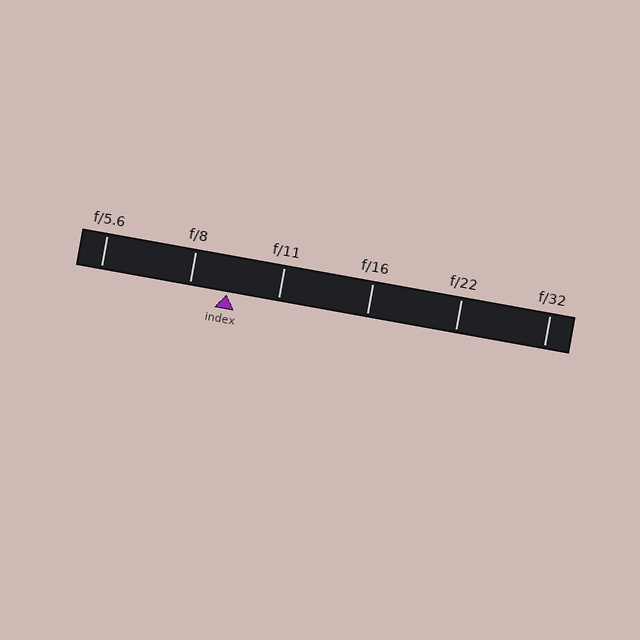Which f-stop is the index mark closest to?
The index mark is closest to f/8.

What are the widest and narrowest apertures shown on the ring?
The widest aperture shown is f/5.6 and the narrowest is f/32.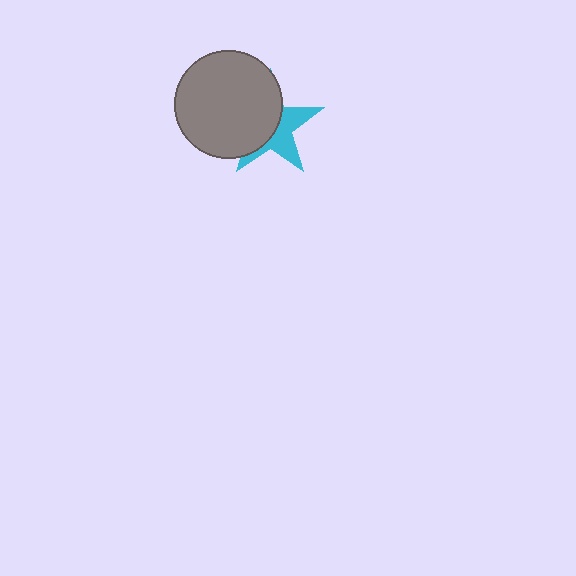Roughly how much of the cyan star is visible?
A small part of it is visible (roughly 43%).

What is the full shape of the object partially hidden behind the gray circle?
The partially hidden object is a cyan star.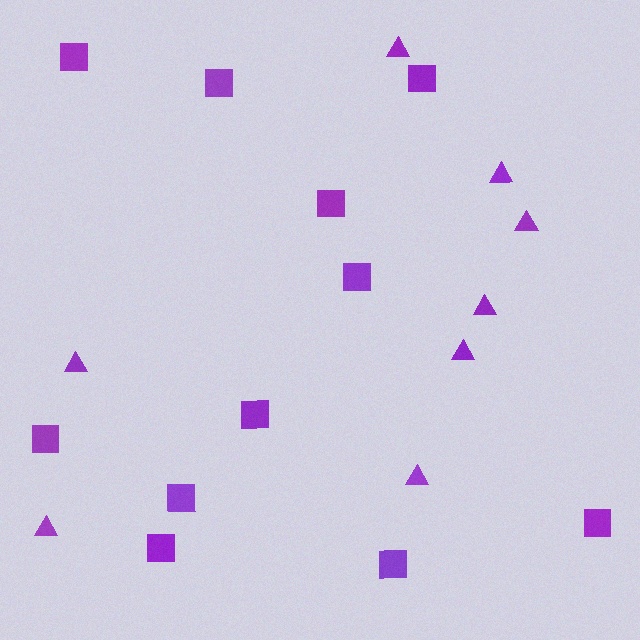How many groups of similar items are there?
There are 2 groups: one group of squares (11) and one group of triangles (8).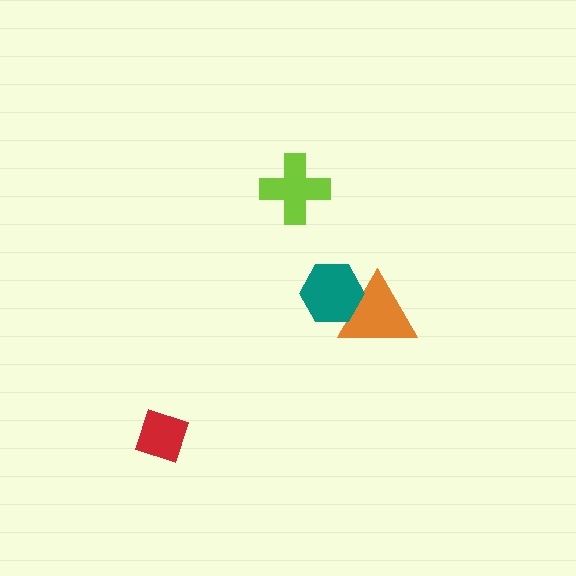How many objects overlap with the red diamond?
0 objects overlap with the red diamond.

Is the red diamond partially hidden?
No, no other shape covers it.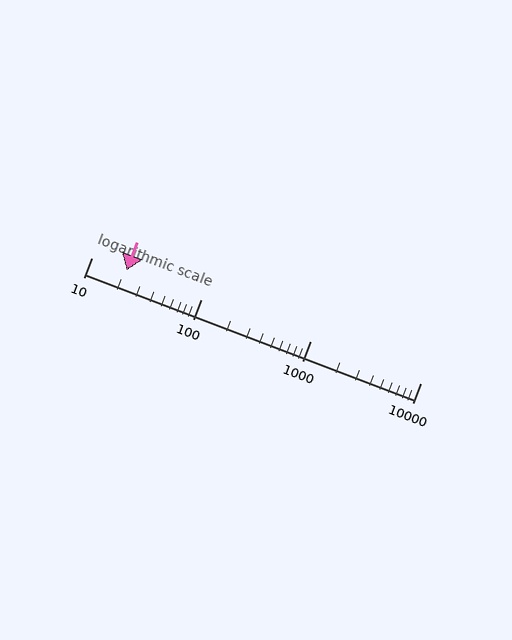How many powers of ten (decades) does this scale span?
The scale spans 3 decades, from 10 to 10000.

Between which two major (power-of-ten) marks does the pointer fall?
The pointer is between 10 and 100.